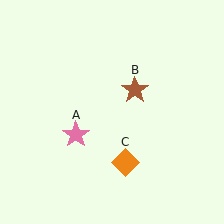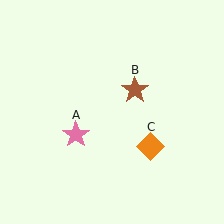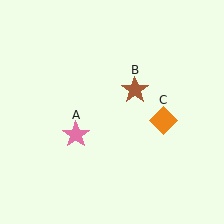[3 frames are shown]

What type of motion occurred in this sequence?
The orange diamond (object C) rotated counterclockwise around the center of the scene.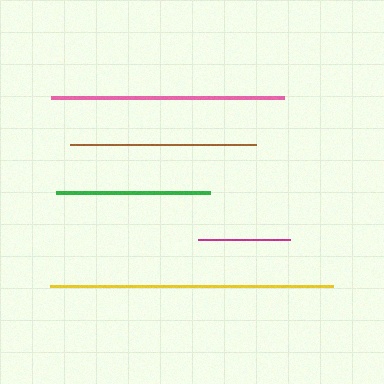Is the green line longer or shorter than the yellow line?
The yellow line is longer than the green line.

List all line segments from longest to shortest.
From longest to shortest: yellow, pink, brown, green, magenta.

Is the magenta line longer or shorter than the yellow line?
The yellow line is longer than the magenta line.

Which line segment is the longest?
The yellow line is the longest at approximately 283 pixels.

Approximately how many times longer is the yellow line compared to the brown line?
The yellow line is approximately 1.5 times the length of the brown line.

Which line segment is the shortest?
The magenta line is the shortest at approximately 91 pixels.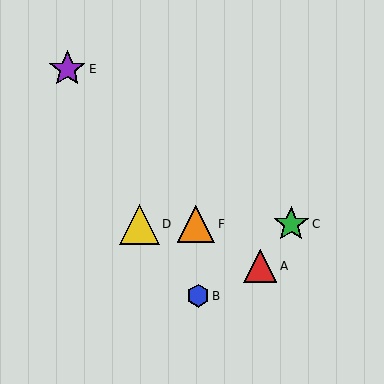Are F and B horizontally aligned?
No, F is at y≈224 and B is at y≈296.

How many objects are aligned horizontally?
3 objects (C, D, F) are aligned horizontally.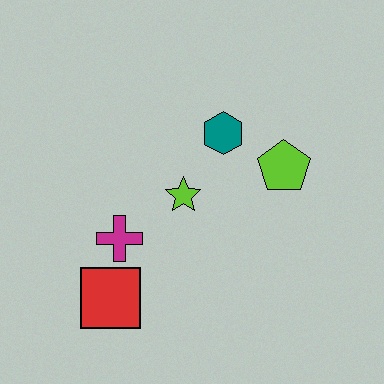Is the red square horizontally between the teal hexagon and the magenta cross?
No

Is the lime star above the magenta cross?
Yes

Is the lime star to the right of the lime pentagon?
No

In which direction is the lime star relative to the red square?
The lime star is above the red square.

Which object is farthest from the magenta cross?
The lime pentagon is farthest from the magenta cross.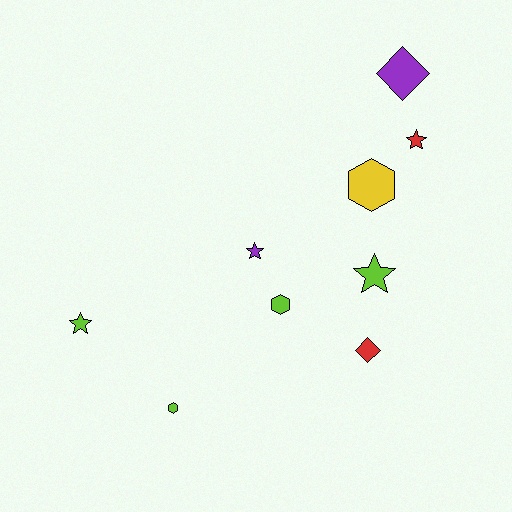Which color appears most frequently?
Lime, with 4 objects.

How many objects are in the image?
There are 9 objects.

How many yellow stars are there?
There are no yellow stars.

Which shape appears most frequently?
Star, with 4 objects.